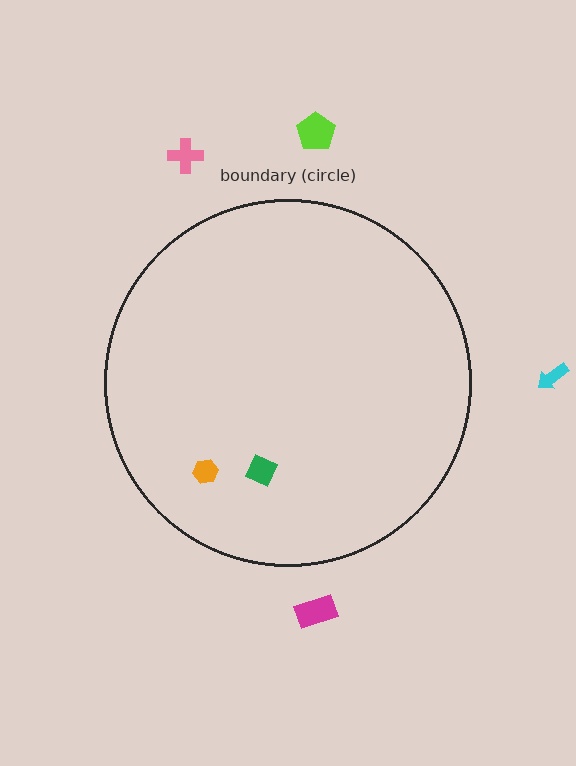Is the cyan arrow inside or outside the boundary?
Outside.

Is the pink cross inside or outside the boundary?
Outside.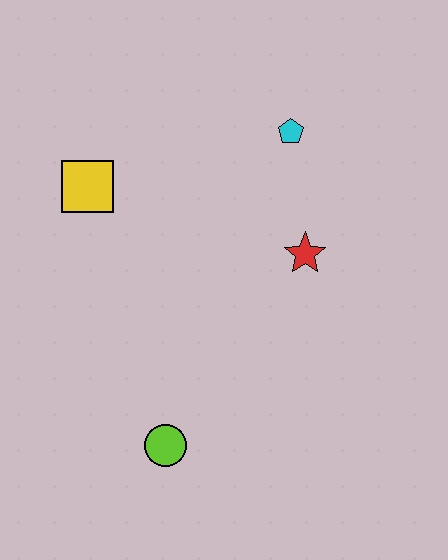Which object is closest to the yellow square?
The cyan pentagon is closest to the yellow square.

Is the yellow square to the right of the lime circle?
No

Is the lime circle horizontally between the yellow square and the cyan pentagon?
Yes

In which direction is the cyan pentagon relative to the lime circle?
The cyan pentagon is above the lime circle.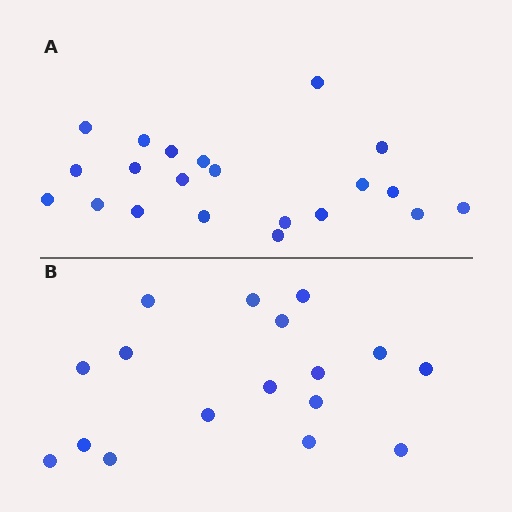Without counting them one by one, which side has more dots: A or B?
Region A (the top region) has more dots.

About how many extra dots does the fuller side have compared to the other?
Region A has about 4 more dots than region B.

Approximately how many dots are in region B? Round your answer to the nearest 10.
About 20 dots. (The exact count is 17, which rounds to 20.)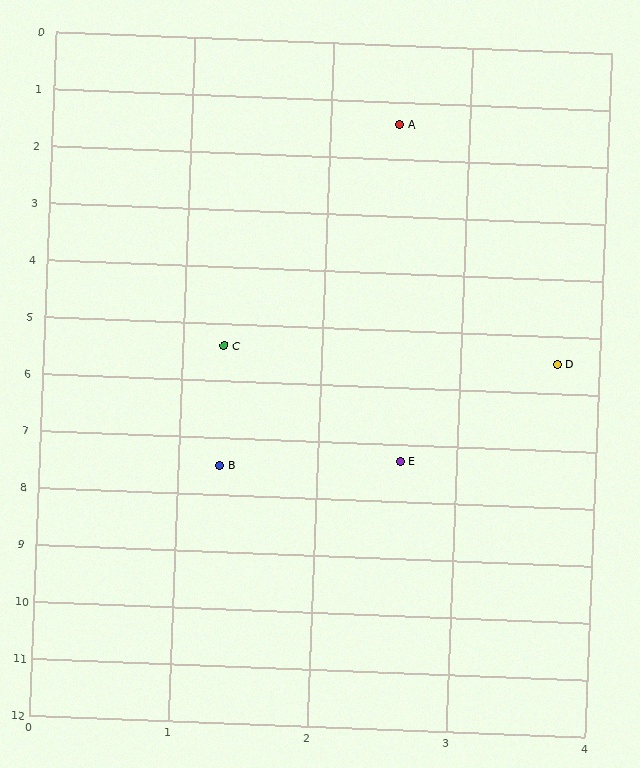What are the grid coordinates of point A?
Point A is at approximately (2.5, 1.4).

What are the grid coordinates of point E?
Point E is at approximately (2.6, 7.3).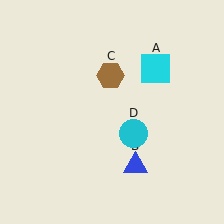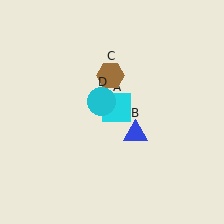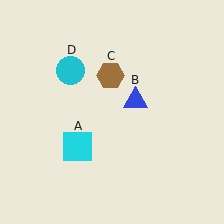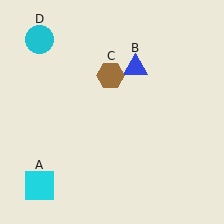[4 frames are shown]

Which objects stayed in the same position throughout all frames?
Brown hexagon (object C) remained stationary.